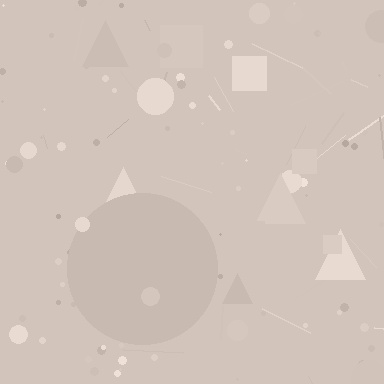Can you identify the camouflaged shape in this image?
The camouflaged shape is a circle.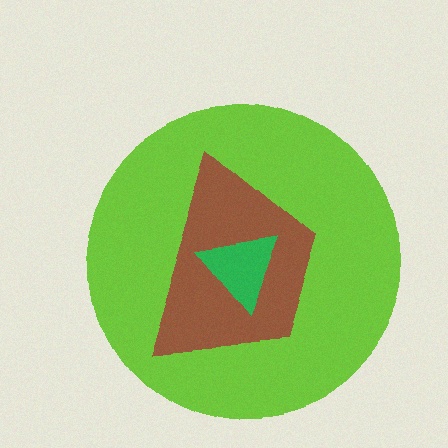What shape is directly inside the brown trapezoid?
The green triangle.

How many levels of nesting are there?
3.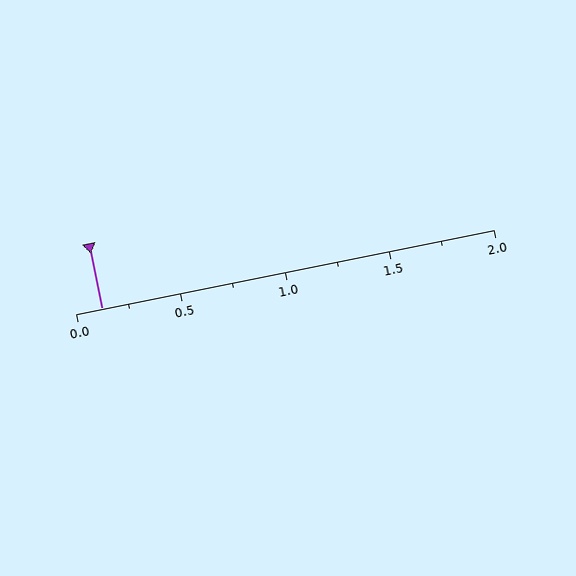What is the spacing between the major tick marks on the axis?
The major ticks are spaced 0.5 apart.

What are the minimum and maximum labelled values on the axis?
The axis runs from 0.0 to 2.0.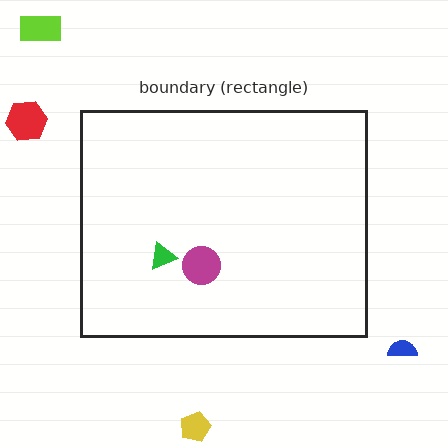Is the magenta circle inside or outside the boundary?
Inside.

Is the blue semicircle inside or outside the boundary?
Outside.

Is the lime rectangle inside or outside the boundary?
Outside.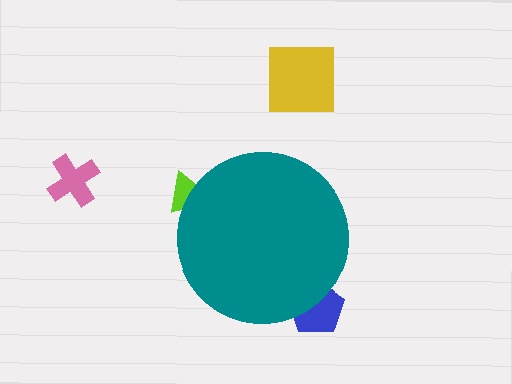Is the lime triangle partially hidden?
Yes, the lime triangle is partially hidden behind the teal circle.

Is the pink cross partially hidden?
No, the pink cross is fully visible.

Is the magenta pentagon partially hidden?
Yes, the magenta pentagon is partially hidden behind the teal circle.